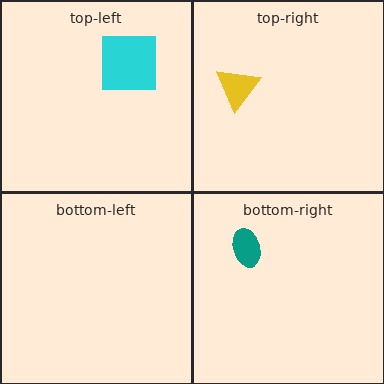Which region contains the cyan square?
The top-left region.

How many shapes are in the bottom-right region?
1.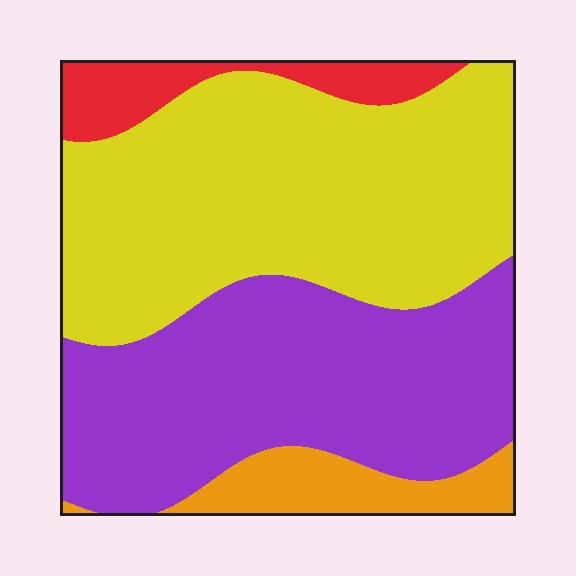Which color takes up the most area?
Yellow, at roughly 45%.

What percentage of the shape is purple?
Purple takes up about three eighths (3/8) of the shape.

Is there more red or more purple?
Purple.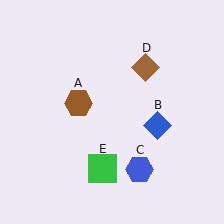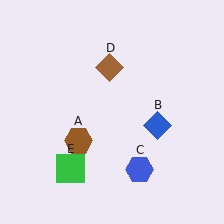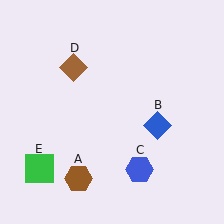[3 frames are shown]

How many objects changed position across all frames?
3 objects changed position: brown hexagon (object A), brown diamond (object D), green square (object E).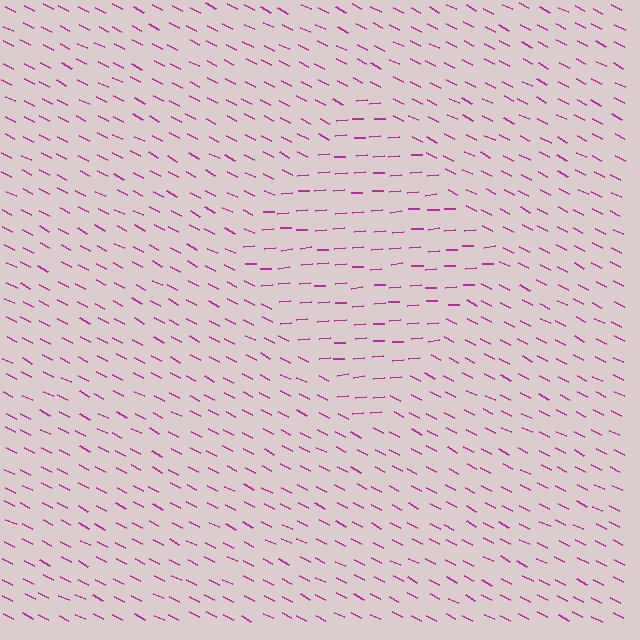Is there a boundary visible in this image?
Yes, there is a texture boundary formed by a change in line orientation.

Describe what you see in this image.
The image is filled with small magenta line segments. A diamond region in the image has lines oriented differently from the surrounding lines, creating a visible texture boundary.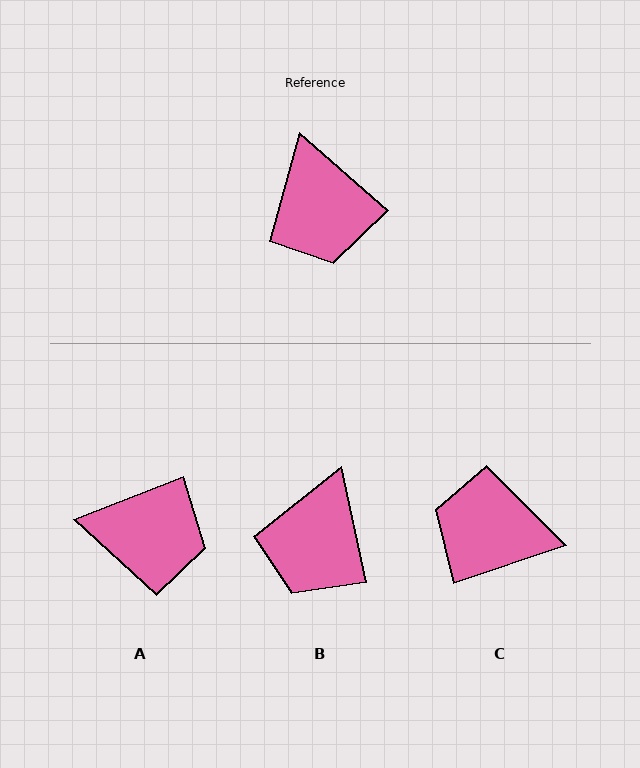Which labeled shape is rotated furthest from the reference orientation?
C, about 120 degrees away.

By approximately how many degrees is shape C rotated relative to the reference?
Approximately 120 degrees clockwise.